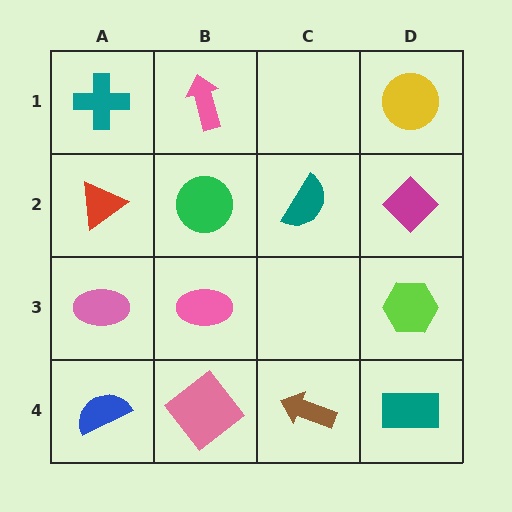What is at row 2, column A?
A red triangle.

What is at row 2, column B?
A green circle.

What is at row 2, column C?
A teal semicircle.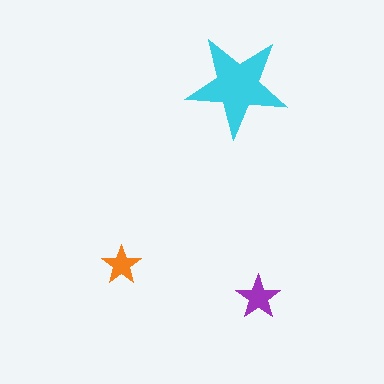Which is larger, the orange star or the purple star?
The purple one.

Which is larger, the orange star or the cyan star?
The cyan one.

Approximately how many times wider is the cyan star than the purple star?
About 2.5 times wider.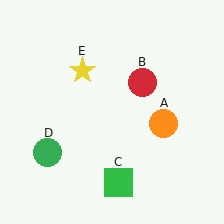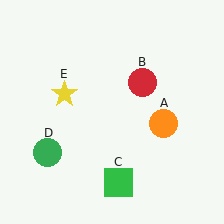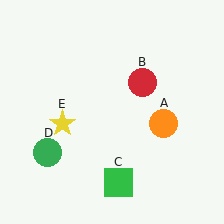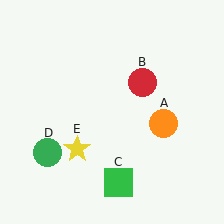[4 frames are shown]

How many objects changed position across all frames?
1 object changed position: yellow star (object E).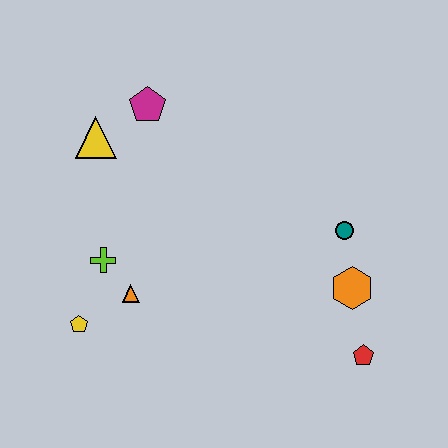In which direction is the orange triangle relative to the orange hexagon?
The orange triangle is to the left of the orange hexagon.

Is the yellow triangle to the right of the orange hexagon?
No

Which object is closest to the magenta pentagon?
The yellow triangle is closest to the magenta pentagon.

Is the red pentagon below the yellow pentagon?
Yes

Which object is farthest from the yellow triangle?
The red pentagon is farthest from the yellow triangle.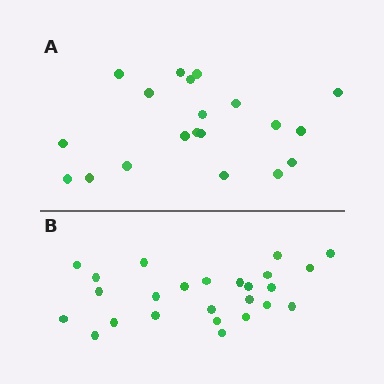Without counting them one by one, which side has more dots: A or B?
Region B (the bottom region) has more dots.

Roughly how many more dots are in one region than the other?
Region B has about 5 more dots than region A.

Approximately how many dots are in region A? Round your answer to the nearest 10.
About 20 dots.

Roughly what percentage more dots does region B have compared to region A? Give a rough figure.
About 25% more.